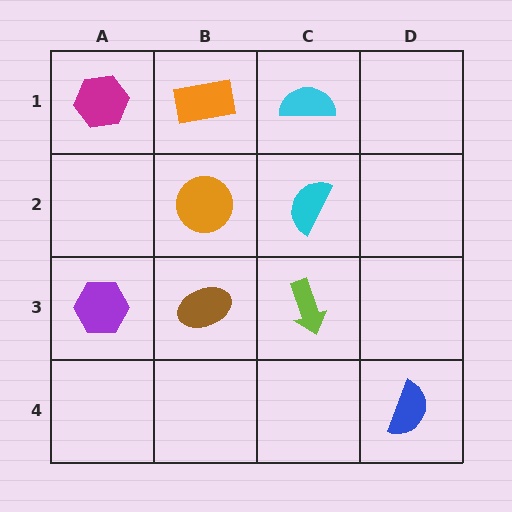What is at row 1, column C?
A cyan semicircle.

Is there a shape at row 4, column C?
No, that cell is empty.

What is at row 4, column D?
A blue semicircle.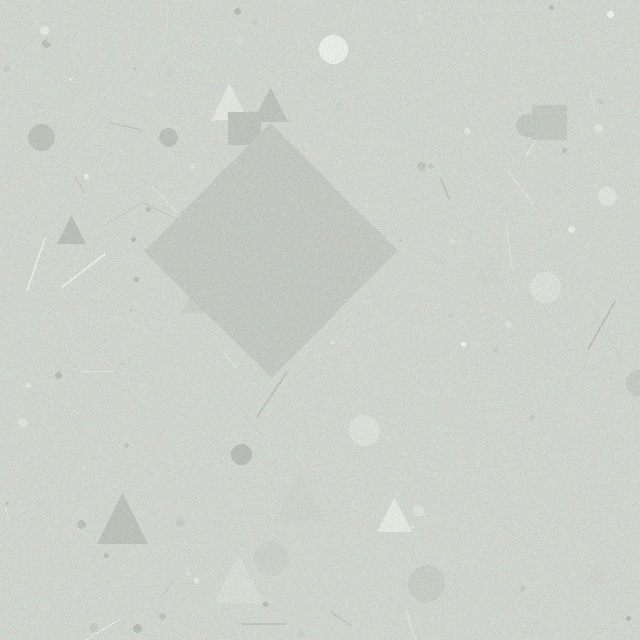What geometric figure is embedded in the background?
A diamond is embedded in the background.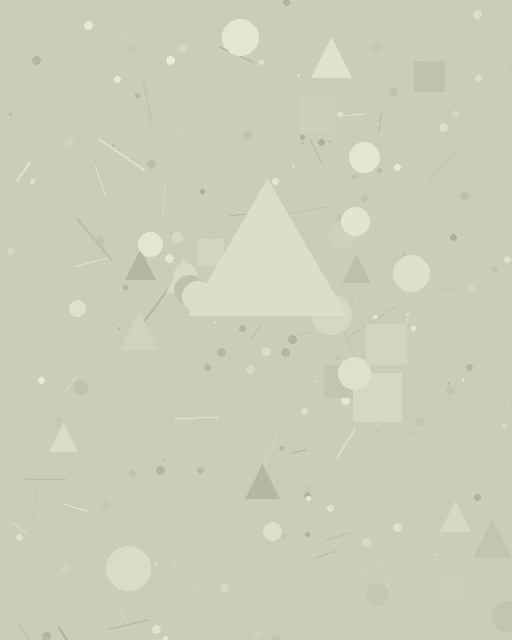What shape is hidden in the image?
A triangle is hidden in the image.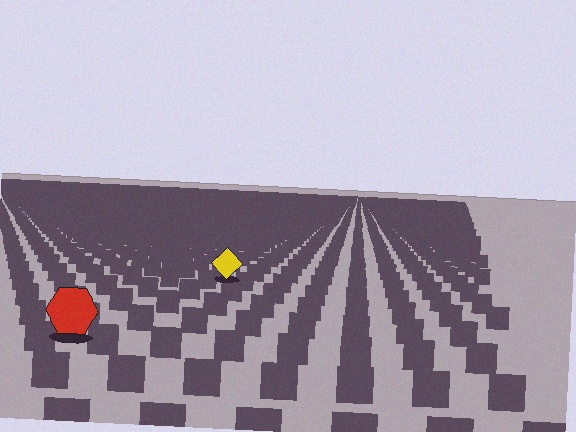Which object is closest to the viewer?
The red hexagon is closest. The texture marks near it are larger and more spread out.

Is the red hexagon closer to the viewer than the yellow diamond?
Yes. The red hexagon is closer — you can tell from the texture gradient: the ground texture is coarser near it.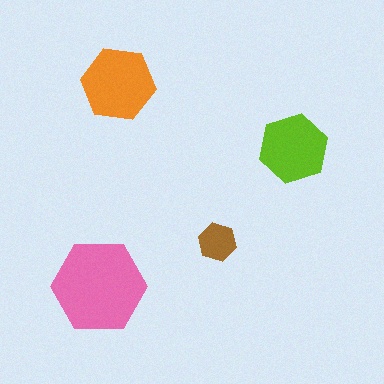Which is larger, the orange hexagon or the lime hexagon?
The orange one.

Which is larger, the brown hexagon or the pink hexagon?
The pink one.